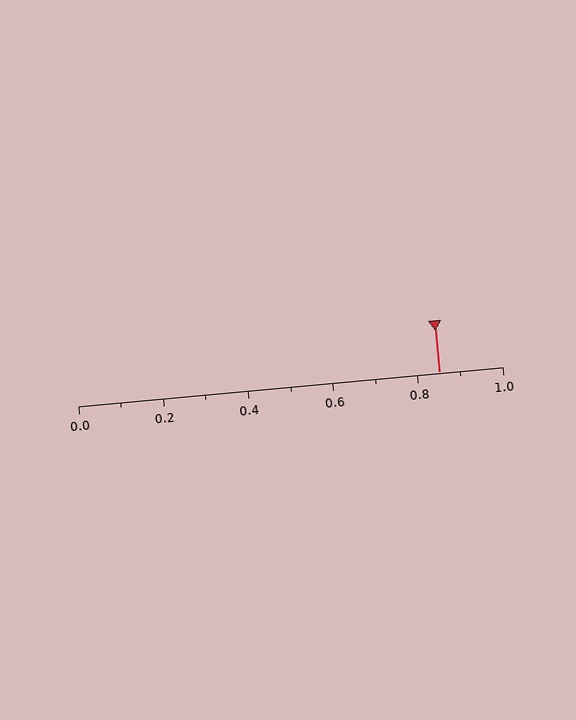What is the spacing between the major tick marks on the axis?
The major ticks are spaced 0.2 apart.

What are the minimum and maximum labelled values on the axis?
The axis runs from 0.0 to 1.0.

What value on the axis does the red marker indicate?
The marker indicates approximately 0.85.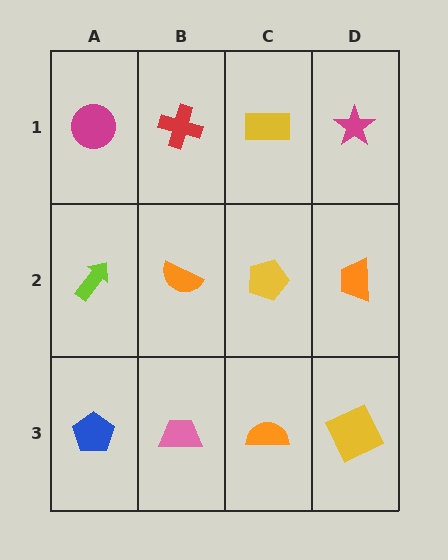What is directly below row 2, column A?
A blue pentagon.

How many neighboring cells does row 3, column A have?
2.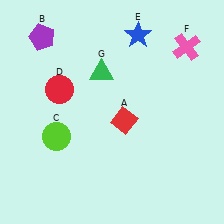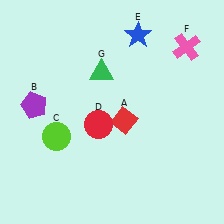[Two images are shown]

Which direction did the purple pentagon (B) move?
The purple pentagon (B) moved down.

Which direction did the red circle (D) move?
The red circle (D) moved right.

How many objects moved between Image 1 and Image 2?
2 objects moved between the two images.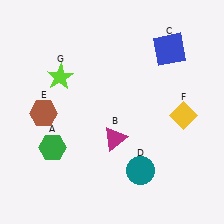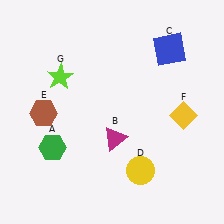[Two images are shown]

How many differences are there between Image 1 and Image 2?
There is 1 difference between the two images.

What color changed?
The circle (D) changed from teal in Image 1 to yellow in Image 2.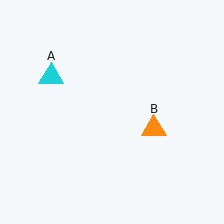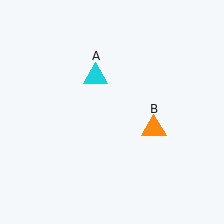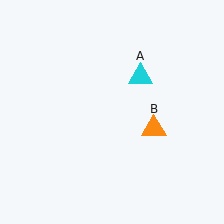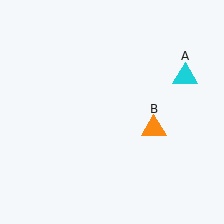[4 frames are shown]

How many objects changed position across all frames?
1 object changed position: cyan triangle (object A).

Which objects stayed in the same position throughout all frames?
Orange triangle (object B) remained stationary.